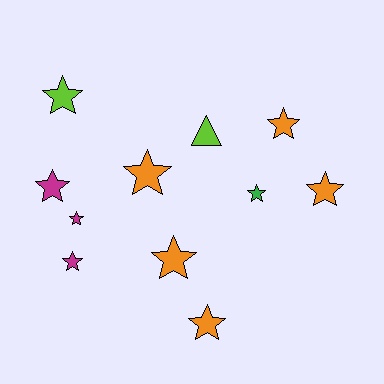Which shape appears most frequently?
Star, with 10 objects.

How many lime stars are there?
There is 1 lime star.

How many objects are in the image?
There are 11 objects.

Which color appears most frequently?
Orange, with 5 objects.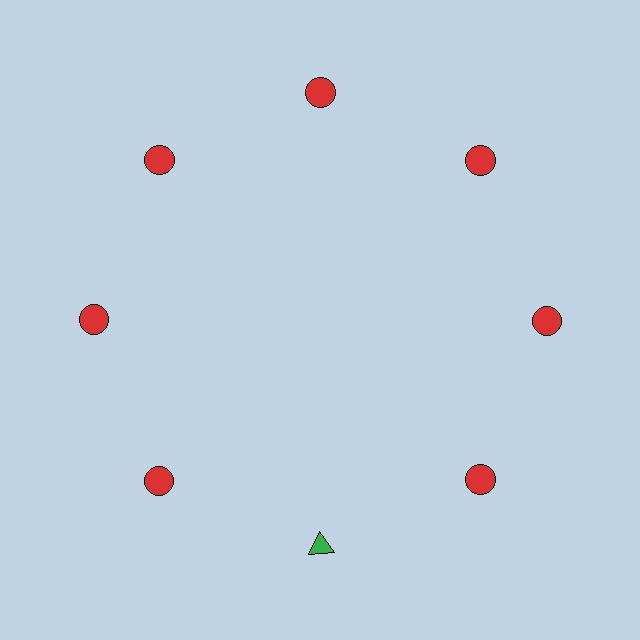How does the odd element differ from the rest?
It differs in both color (green instead of red) and shape (triangle instead of circle).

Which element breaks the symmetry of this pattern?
The green triangle at roughly the 6 o'clock position breaks the symmetry. All other shapes are red circles.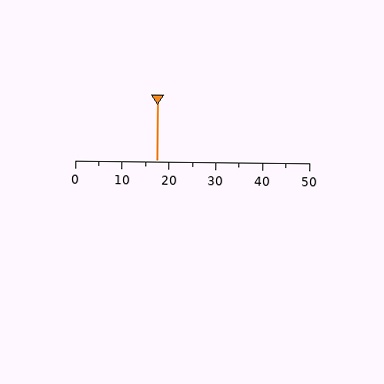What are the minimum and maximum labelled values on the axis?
The axis runs from 0 to 50.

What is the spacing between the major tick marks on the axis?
The major ticks are spaced 10 apart.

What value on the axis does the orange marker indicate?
The marker indicates approximately 17.5.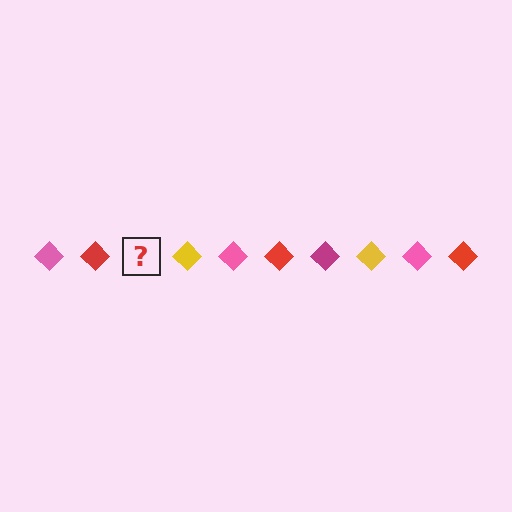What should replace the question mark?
The question mark should be replaced with a magenta diamond.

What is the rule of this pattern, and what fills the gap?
The rule is that the pattern cycles through pink, red, magenta, yellow diamonds. The gap should be filled with a magenta diamond.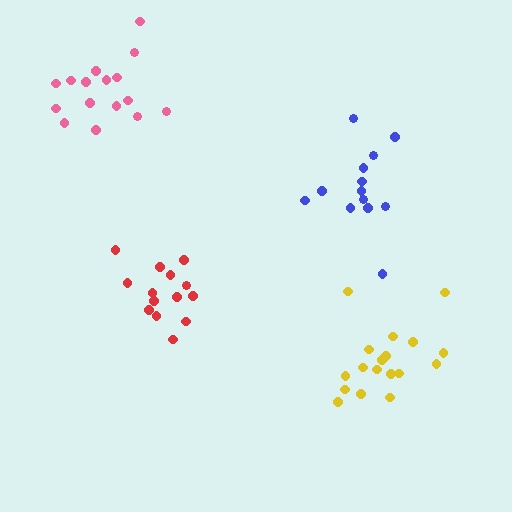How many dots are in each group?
Group 1: 14 dots, Group 2: 13 dots, Group 3: 18 dots, Group 4: 16 dots (61 total).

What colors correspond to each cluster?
The clusters are colored: red, blue, yellow, pink.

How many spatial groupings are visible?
There are 4 spatial groupings.